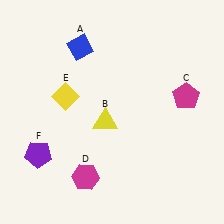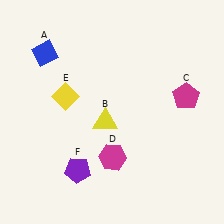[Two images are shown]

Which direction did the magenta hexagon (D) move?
The magenta hexagon (D) moved right.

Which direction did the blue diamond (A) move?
The blue diamond (A) moved left.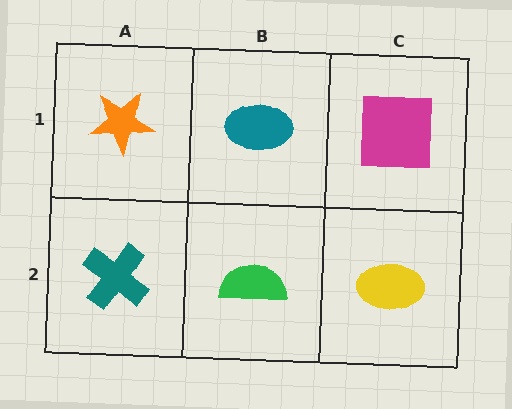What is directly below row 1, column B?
A green semicircle.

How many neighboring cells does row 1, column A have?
2.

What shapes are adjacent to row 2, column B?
A teal ellipse (row 1, column B), a teal cross (row 2, column A), a yellow ellipse (row 2, column C).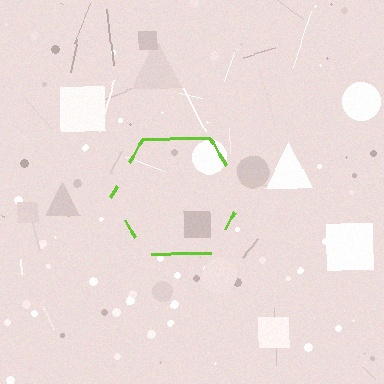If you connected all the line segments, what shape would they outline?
They would outline a hexagon.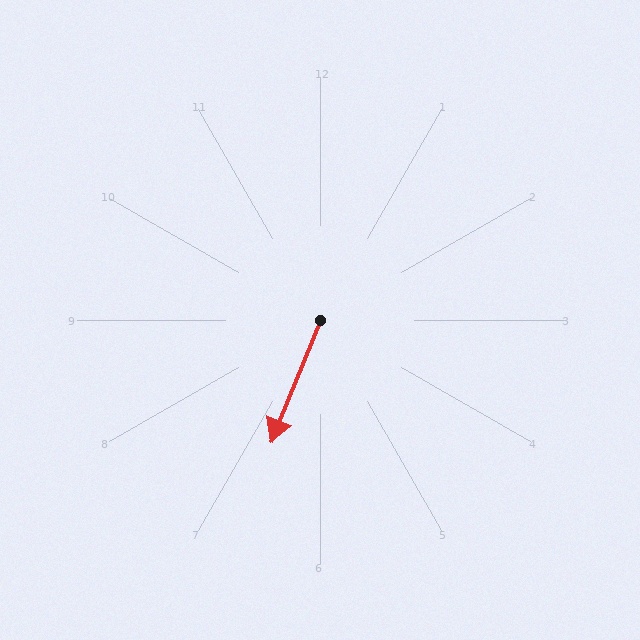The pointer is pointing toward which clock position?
Roughly 7 o'clock.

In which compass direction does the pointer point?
South.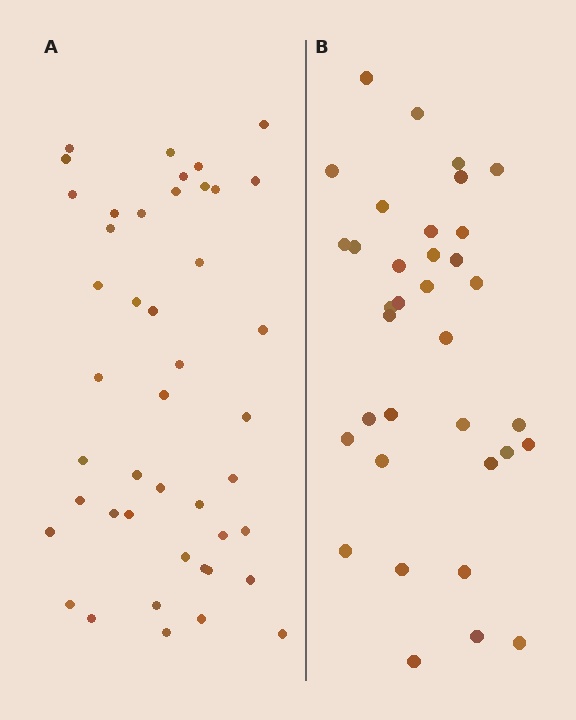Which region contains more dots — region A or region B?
Region A (the left region) has more dots.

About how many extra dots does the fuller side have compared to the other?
Region A has roughly 8 or so more dots than region B.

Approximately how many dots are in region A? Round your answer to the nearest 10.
About 40 dots. (The exact count is 44, which rounds to 40.)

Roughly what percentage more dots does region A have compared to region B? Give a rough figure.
About 25% more.